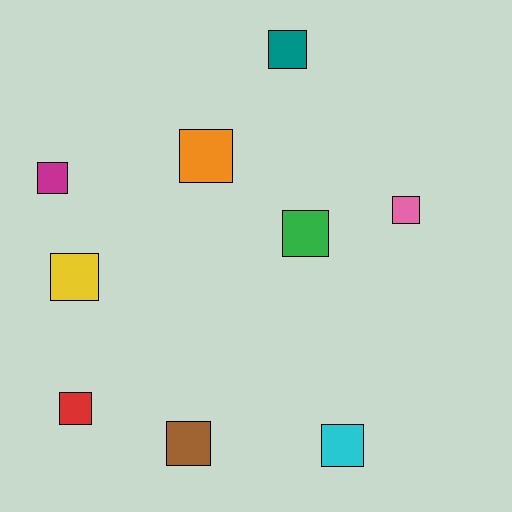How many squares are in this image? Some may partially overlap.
There are 9 squares.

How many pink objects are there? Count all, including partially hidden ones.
There is 1 pink object.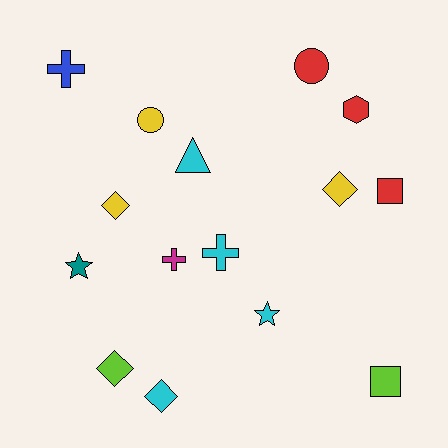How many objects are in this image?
There are 15 objects.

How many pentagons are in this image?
There are no pentagons.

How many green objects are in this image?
There are no green objects.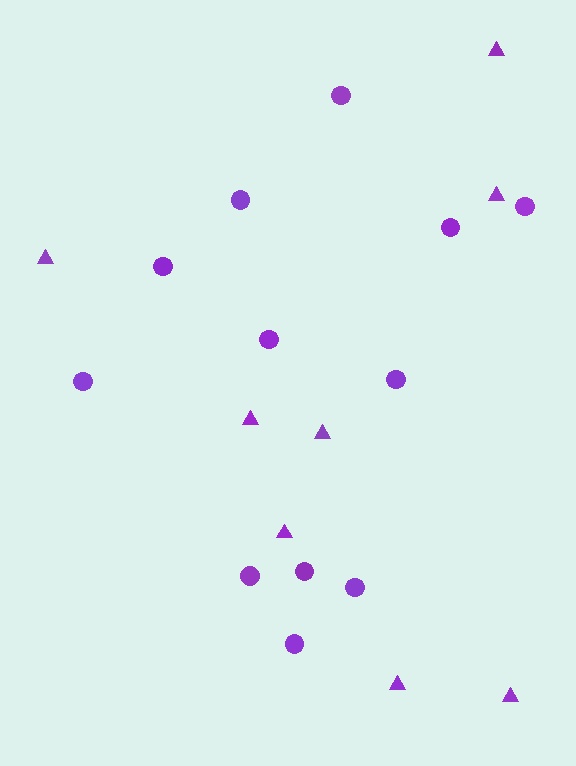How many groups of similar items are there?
There are 2 groups: one group of triangles (8) and one group of circles (12).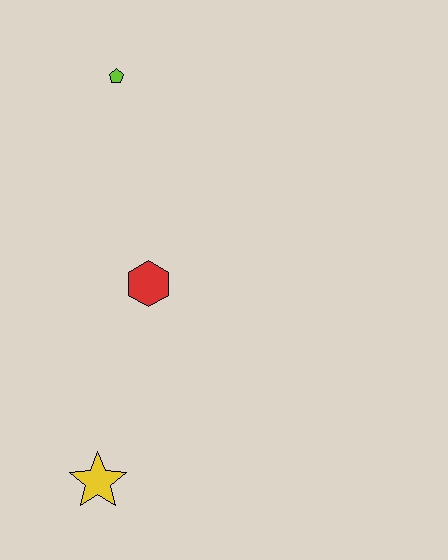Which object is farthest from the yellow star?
The lime pentagon is farthest from the yellow star.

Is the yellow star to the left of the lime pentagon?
Yes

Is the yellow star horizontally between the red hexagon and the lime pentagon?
No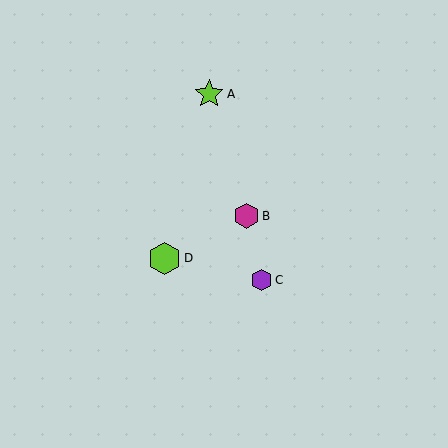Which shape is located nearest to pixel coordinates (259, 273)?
The purple hexagon (labeled C) at (262, 280) is nearest to that location.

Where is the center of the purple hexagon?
The center of the purple hexagon is at (262, 280).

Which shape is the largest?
The lime hexagon (labeled D) is the largest.